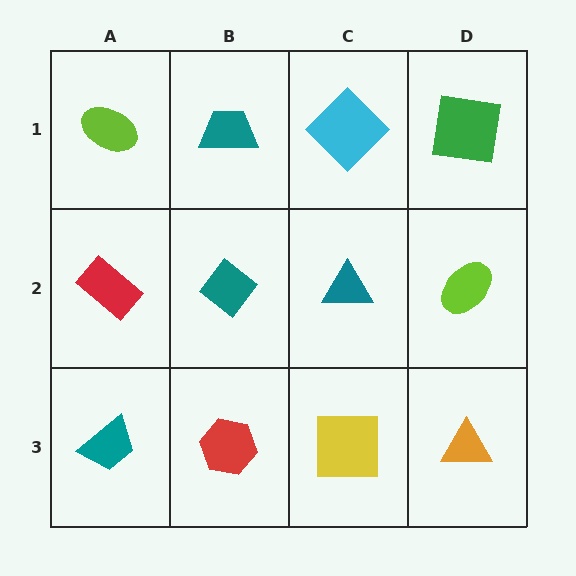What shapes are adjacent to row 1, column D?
A lime ellipse (row 2, column D), a cyan diamond (row 1, column C).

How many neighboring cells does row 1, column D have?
2.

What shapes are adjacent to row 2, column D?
A green square (row 1, column D), an orange triangle (row 3, column D), a teal triangle (row 2, column C).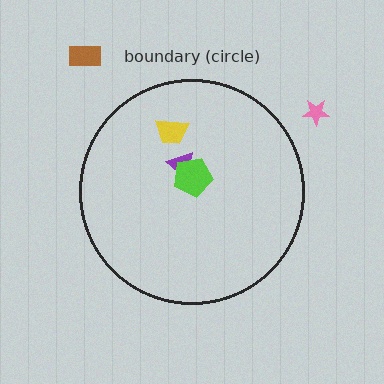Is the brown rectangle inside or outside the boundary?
Outside.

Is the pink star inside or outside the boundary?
Outside.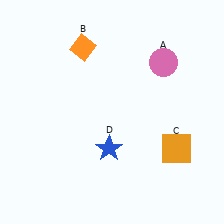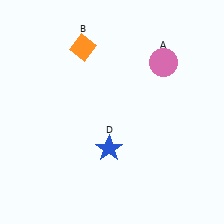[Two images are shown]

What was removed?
The orange square (C) was removed in Image 2.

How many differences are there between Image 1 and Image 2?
There is 1 difference between the two images.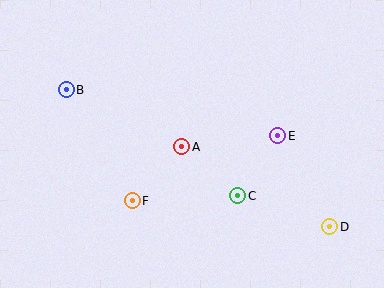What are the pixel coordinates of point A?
Point A is at (182, 147).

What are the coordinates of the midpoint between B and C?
The midpoint between B and C is at (152, 143).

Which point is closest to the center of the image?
Point A at (182, 147) is closest to the center.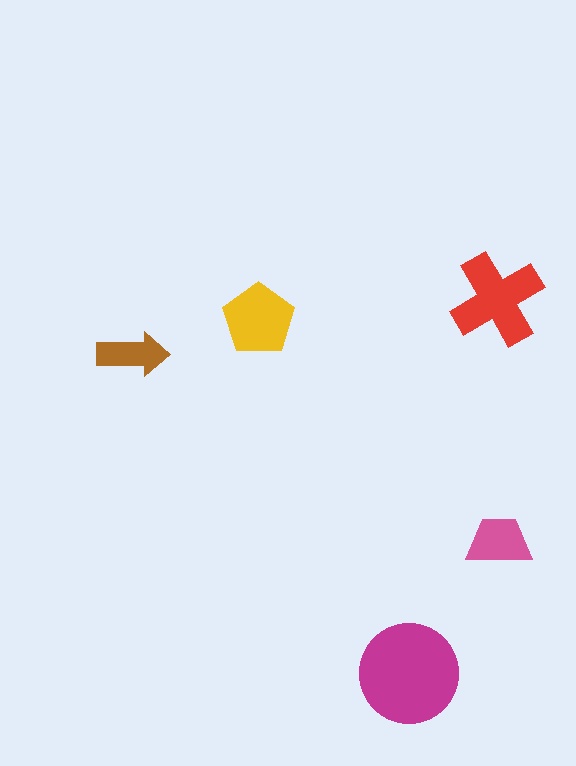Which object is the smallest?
The brown arrow.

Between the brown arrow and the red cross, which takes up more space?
The red cross.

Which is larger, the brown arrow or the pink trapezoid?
The pink trapezoid.